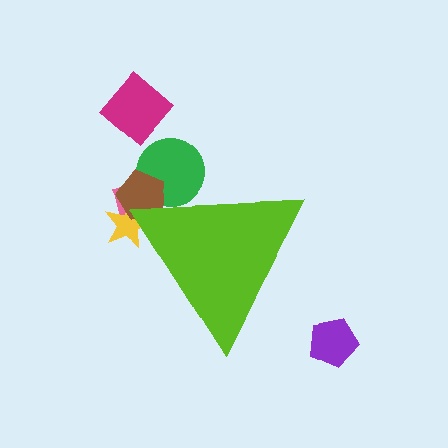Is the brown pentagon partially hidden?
Yes, the brown pentagon is partially hidden behind the lime triangle.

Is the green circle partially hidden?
Yes, the green circle is partially hidden behind the lime triangle.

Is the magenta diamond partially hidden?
No, the magenta diamond is fully visible.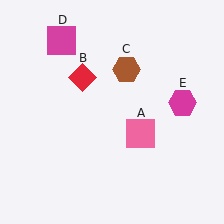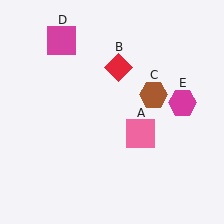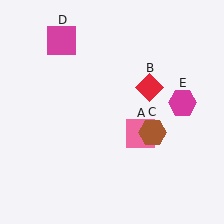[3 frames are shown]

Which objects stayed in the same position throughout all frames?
Pink square (object A) and magenta square (object D) and magenta hexagon (object E) remained stationary.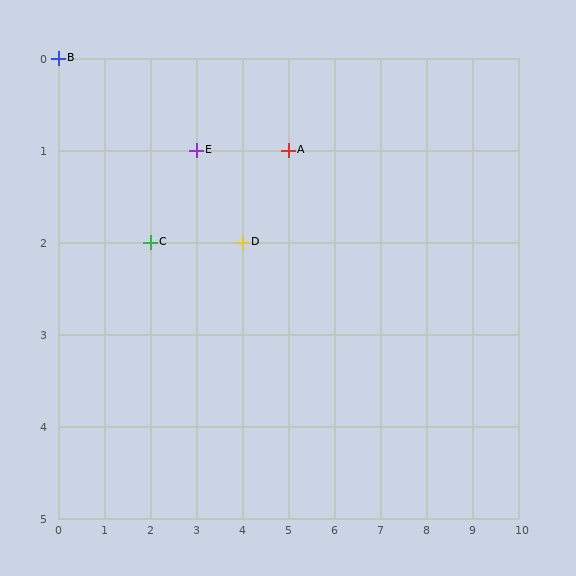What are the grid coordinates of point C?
Point C is at grid coordinates (2, 2).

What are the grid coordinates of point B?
Point B is at grid coordinates (0, 0).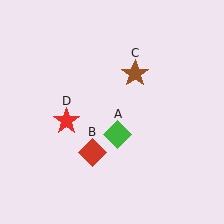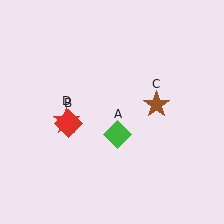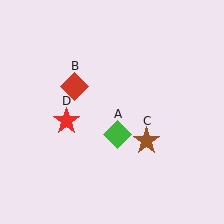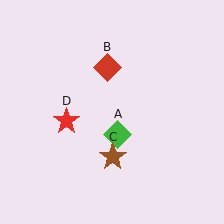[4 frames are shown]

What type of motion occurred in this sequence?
The red diamond (object B), brown star (object C) rotated clockwise around the center of the scene.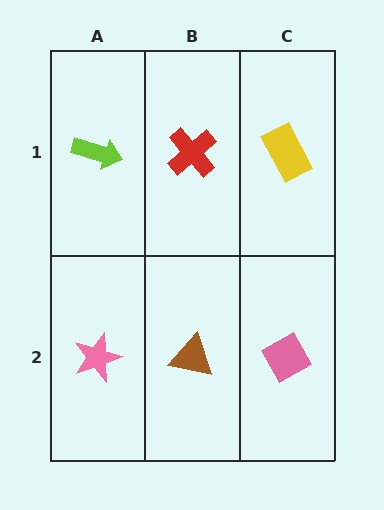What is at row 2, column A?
A pink star.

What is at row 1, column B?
A red cross.